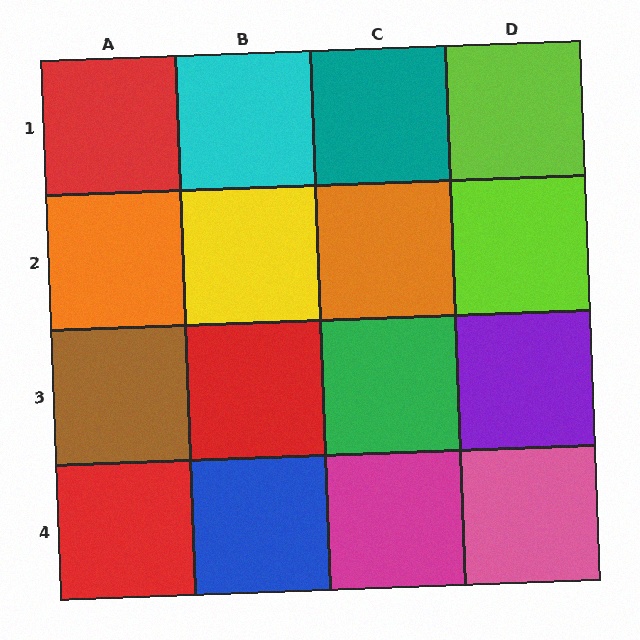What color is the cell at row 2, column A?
Orange.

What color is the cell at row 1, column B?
Cyan.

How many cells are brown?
1 cell is brown.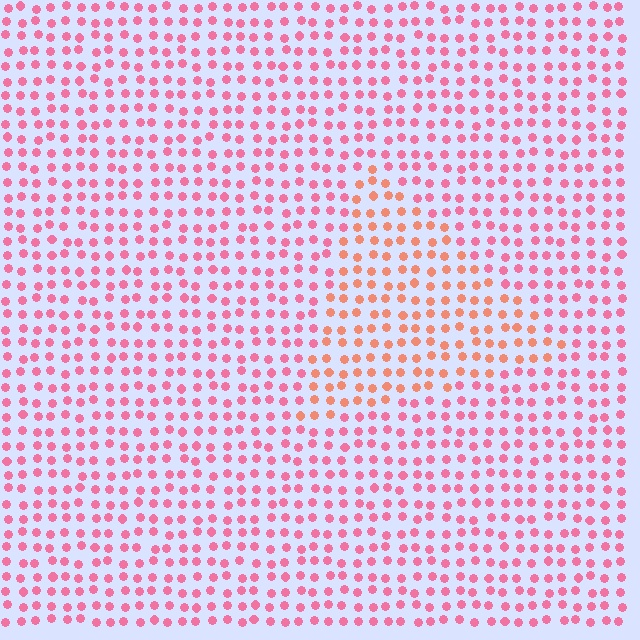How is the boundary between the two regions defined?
The boundary is defined purely by a slight shift in hue (about 33 degrees). Spacing, size, and orientation are identical on both sides.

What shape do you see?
I see a triangle.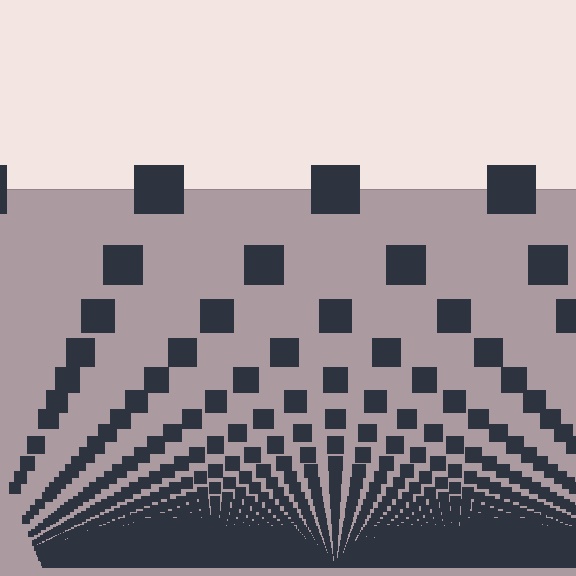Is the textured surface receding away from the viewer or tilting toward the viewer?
The surface appears to tilt toward the viewer. Texture elements get larger and sparser toward the top.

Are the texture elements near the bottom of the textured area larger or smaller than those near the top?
Smaller. The gradient is inverted — elements near the bottom are smaller and denser.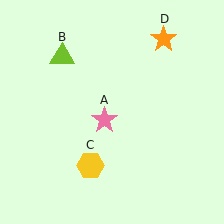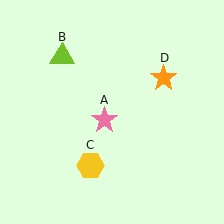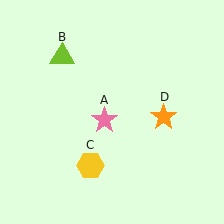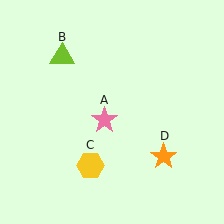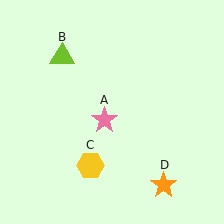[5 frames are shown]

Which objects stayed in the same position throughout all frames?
Pink star (object A) and lime triangle (object B) and yellow hexagon (object C) remained stationary.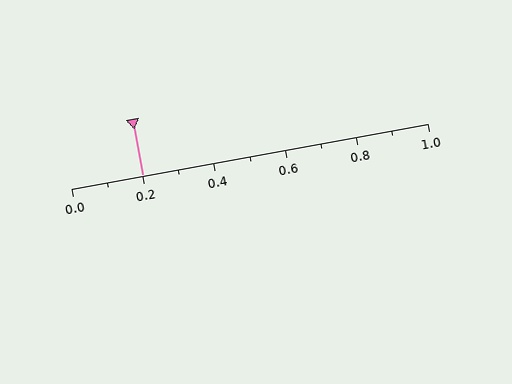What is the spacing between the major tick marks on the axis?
The major ticks are spaced 0.2 apart.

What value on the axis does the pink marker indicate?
The marker indicates approximately 0.2.